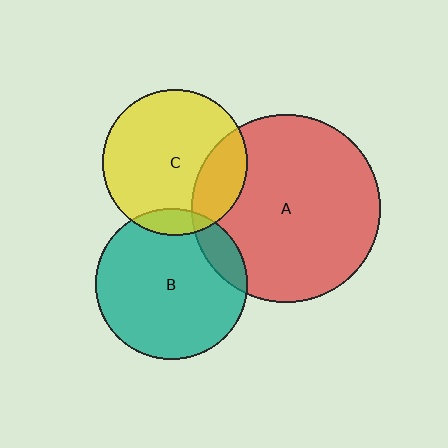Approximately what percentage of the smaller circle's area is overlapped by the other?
Approximately 10%.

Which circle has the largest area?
Circle A (red).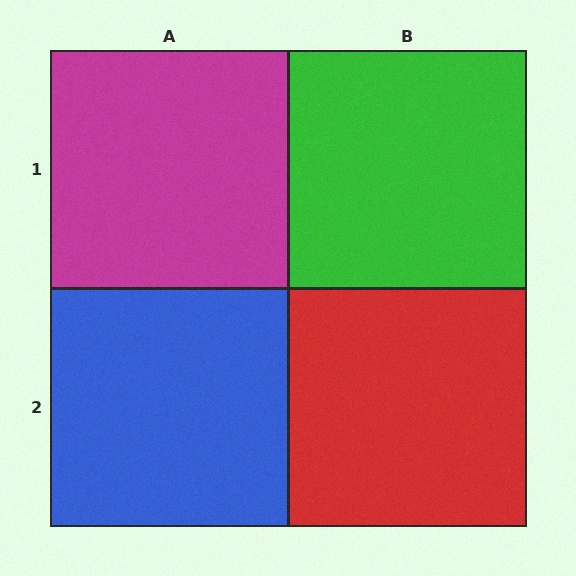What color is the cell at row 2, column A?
Blue.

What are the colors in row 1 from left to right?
Magenta, green.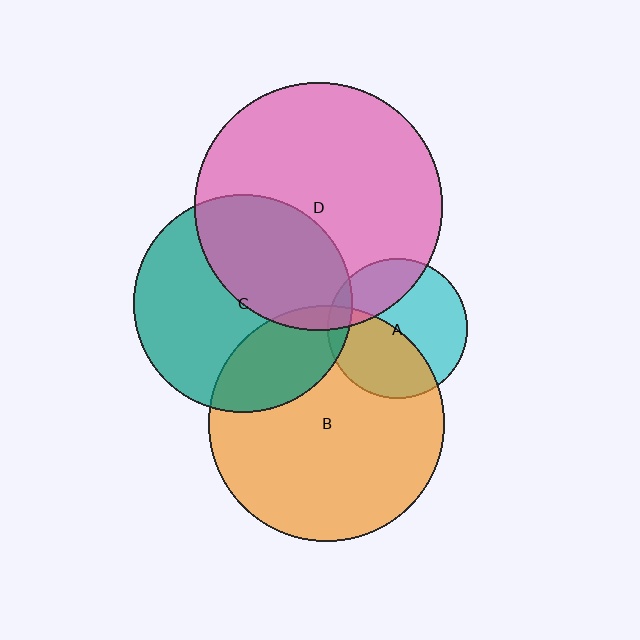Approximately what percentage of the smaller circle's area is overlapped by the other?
Approximately 5%.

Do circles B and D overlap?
Yes.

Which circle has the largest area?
Circle D (pink).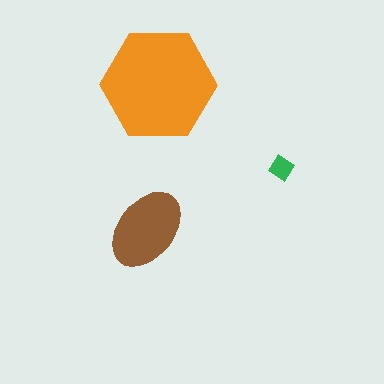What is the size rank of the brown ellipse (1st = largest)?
2nd.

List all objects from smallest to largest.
The green diamond, the brown ellipse, the orange hexagon.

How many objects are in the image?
There are 3 objects in the image.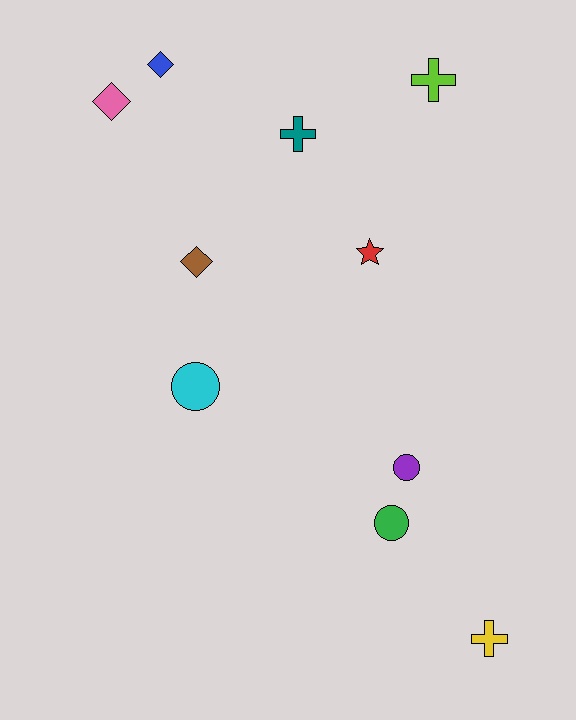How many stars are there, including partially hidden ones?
There is 1 star.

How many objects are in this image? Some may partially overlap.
There are 10 objects.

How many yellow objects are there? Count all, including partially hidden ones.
There is 1 yellow object.